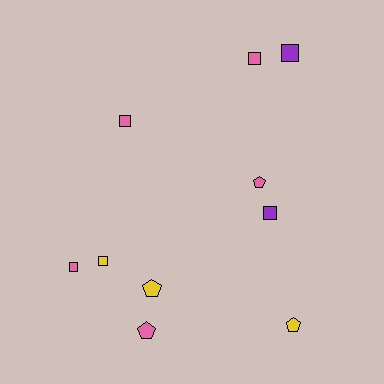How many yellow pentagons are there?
There are 2 yellow pentagons.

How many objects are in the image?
There are 10 objects.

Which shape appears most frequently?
Square, with 6 objects.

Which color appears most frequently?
Pink, with 5 objects.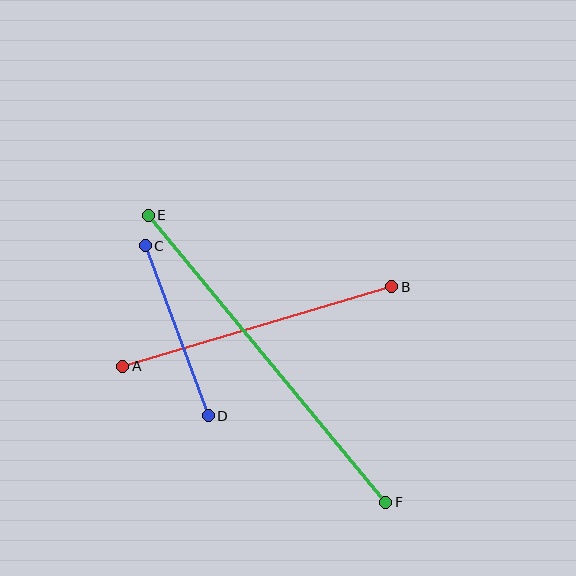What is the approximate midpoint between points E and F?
The midpoint is at approximately (267, 359) pixels.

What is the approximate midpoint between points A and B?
The midpoint is at approximately (257, 326) pixels.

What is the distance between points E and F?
The distance is approximately 372 pixels.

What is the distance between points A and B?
The distance is approximately 280 pixels.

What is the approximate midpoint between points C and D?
The midpoint is at approximately (177, 331) pixels.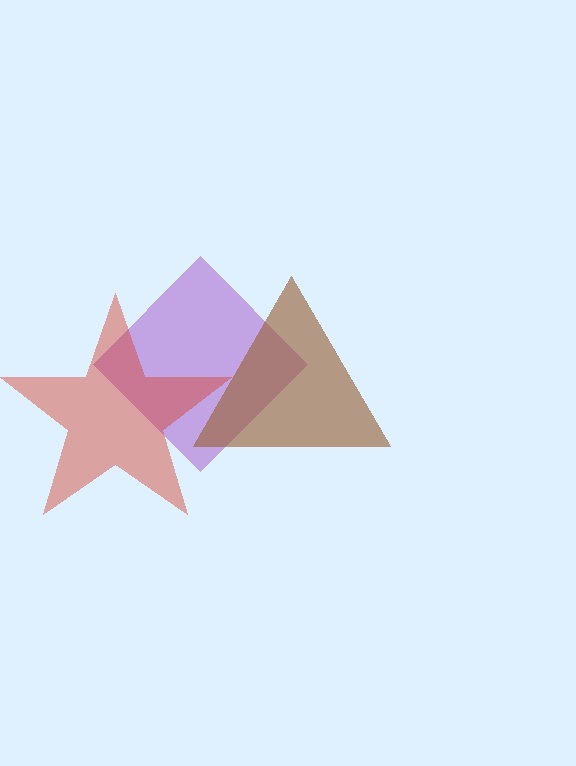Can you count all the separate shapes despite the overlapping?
Yes, there are 3 separate shapes.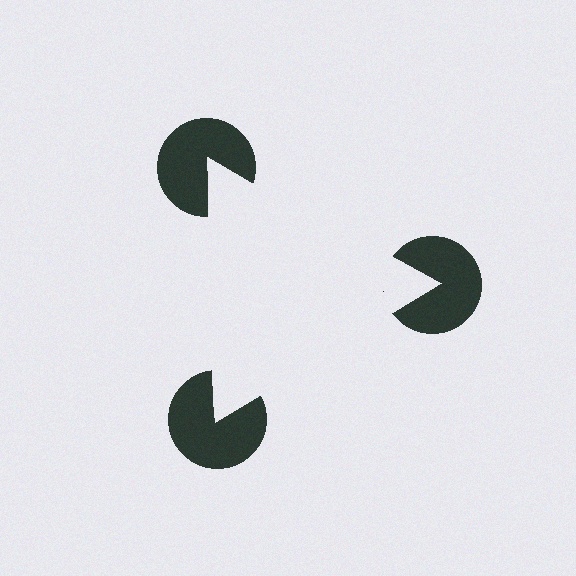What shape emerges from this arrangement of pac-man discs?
An illusory triangle — its edges are inferred from the aligned wedge cuts in the pac-man discs, not physically drawn.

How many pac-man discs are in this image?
There are 3 — one at each vertex of the illusory triangle.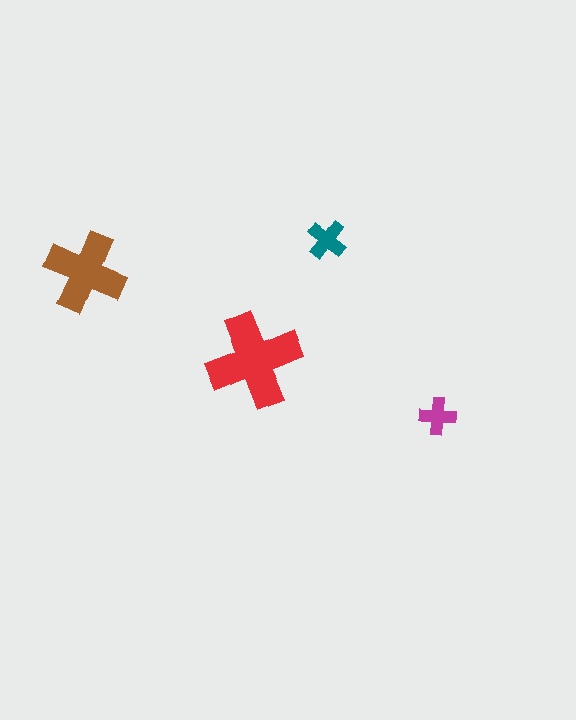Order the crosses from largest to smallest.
the red one, the brown one, the teal one, the magenta one.